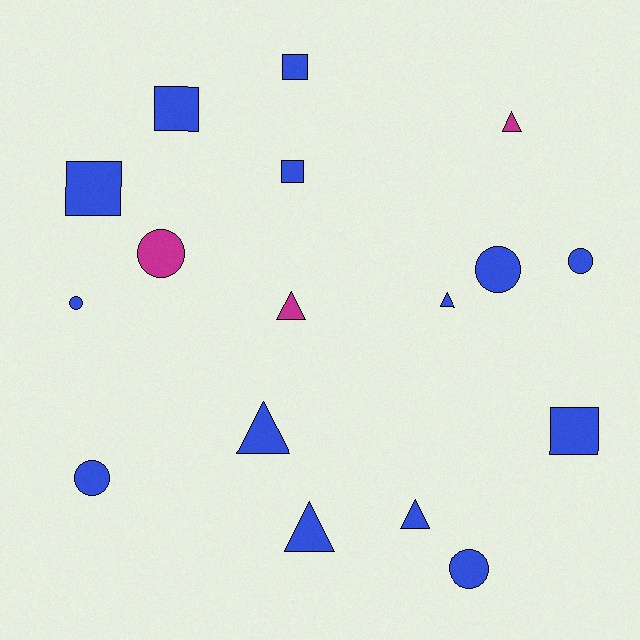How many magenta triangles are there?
There are 2 magenta triangles.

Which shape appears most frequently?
Triangle, with 6 objects.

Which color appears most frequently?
Blue, with 14 objects.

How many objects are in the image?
There are 17 objects.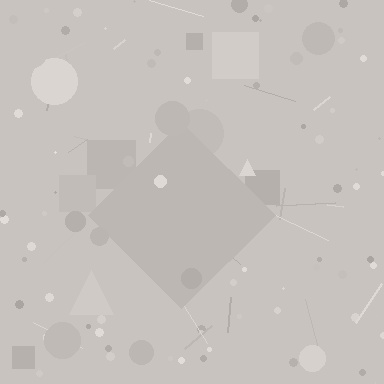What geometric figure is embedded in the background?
A diamond is embedded in the background.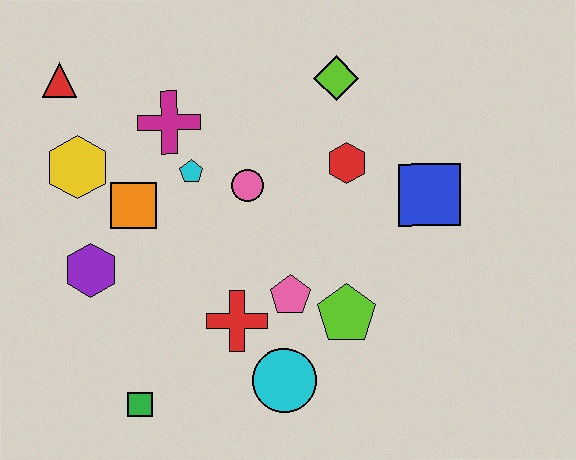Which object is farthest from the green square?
The lime diamond is farthest from the green square.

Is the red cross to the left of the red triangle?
No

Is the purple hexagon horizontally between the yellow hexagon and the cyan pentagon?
Yes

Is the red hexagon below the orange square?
No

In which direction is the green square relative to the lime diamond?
The green square is below the lime diamond.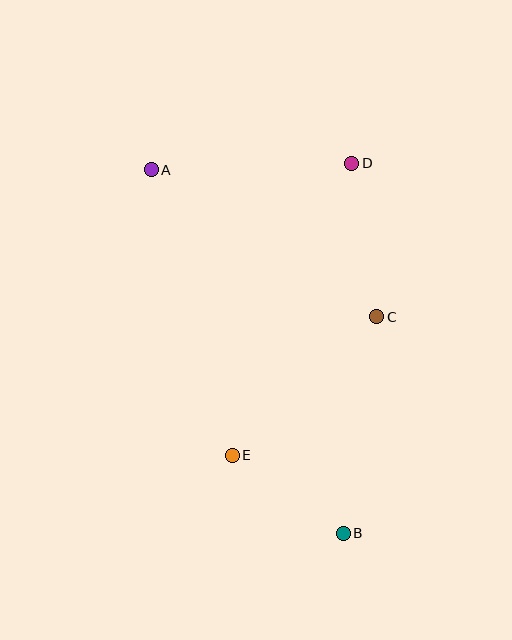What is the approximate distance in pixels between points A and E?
The distance between A and E is approximately 297 pixels.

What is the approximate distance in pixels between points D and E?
The distance between D and E is approximately 315 pixels.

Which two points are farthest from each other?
Points A and B are farthest from each other.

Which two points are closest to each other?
Points B and E are closest to each other.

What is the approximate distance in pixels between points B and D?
The distance between B and D is approximately 370 pixels.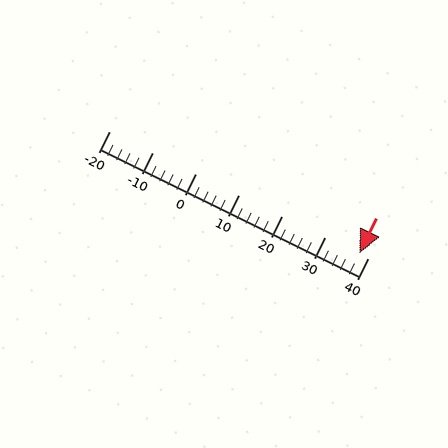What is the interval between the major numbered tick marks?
The major tick marks are spaced 10 units apart.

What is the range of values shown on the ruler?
The ruler shows values from -20 to 40.